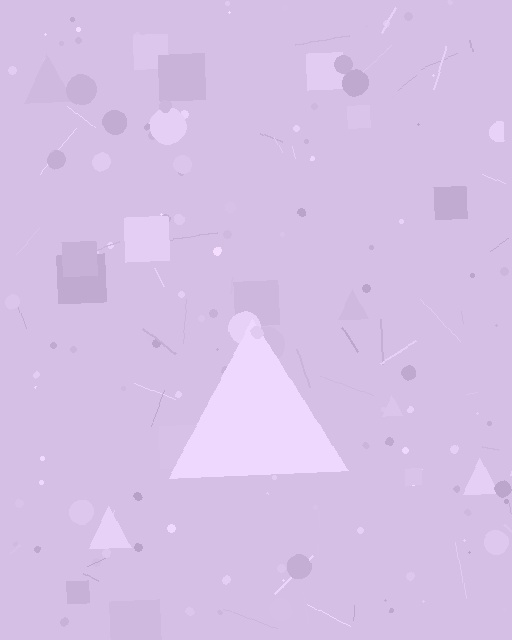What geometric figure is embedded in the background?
A triangle is embedded in the background.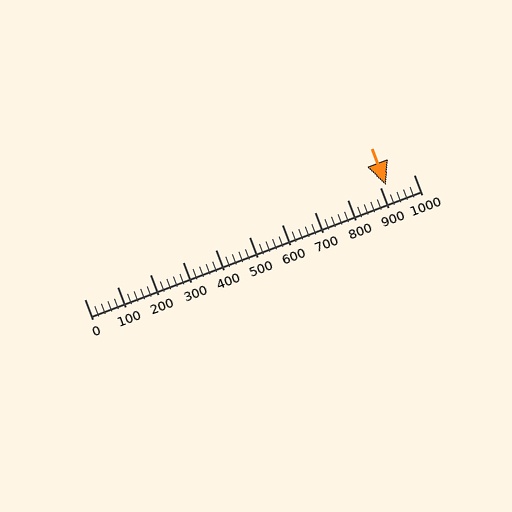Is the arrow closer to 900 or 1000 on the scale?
The arrow is closer to 900.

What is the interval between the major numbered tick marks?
The major tick marks are spaced 100 units apart.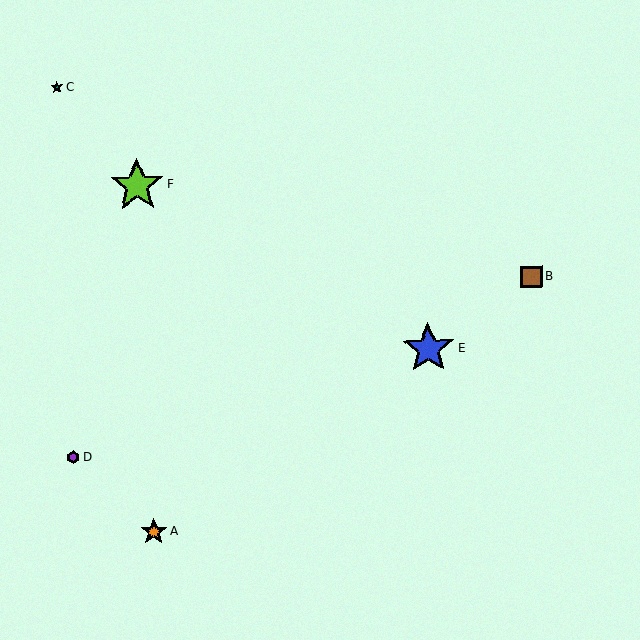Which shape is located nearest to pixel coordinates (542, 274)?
The brown square (labeled B) at (531, 277) is nearest to that location.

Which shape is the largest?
The lime star (labeled F) is the largest.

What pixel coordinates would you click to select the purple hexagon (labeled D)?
Click at (73, 458) to select the purple hexagon D.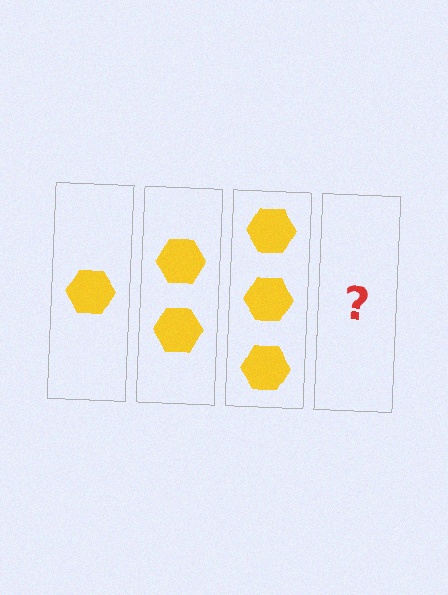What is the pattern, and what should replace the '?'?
The pattern is that each step adds one more hexagon. The '?' should be 4 hexagons.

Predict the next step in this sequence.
The next step is 4 hexagons.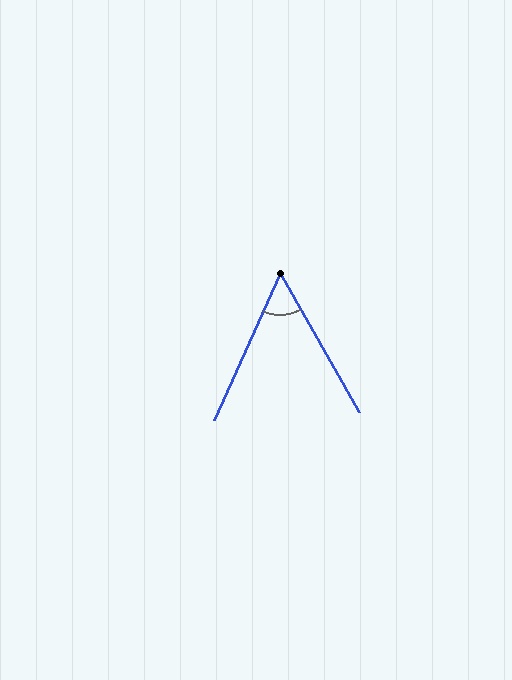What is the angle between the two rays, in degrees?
Approximately 54 degrees.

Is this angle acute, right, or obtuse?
It is acute.